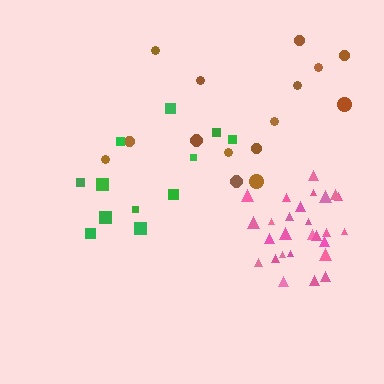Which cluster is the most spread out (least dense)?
Brown.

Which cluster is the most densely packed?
Pink.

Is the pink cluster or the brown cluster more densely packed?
Pink.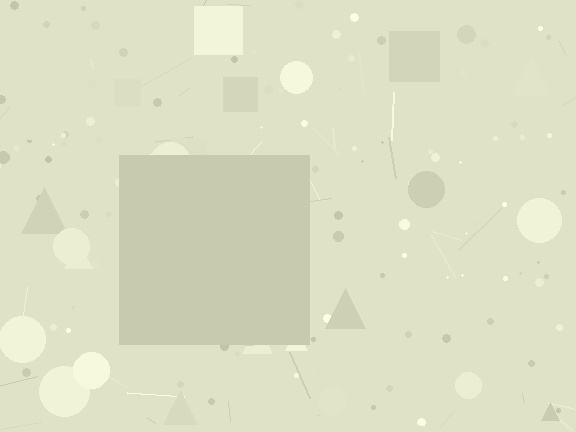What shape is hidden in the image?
A square is hidden in the image.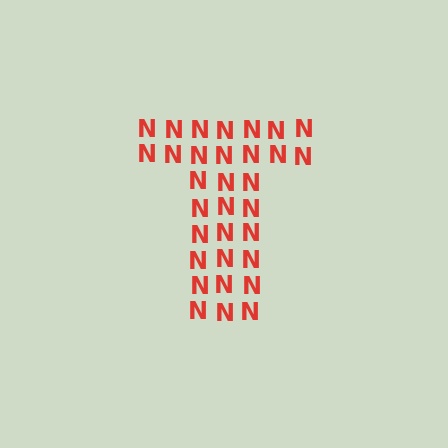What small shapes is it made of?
It is made of small letter N's.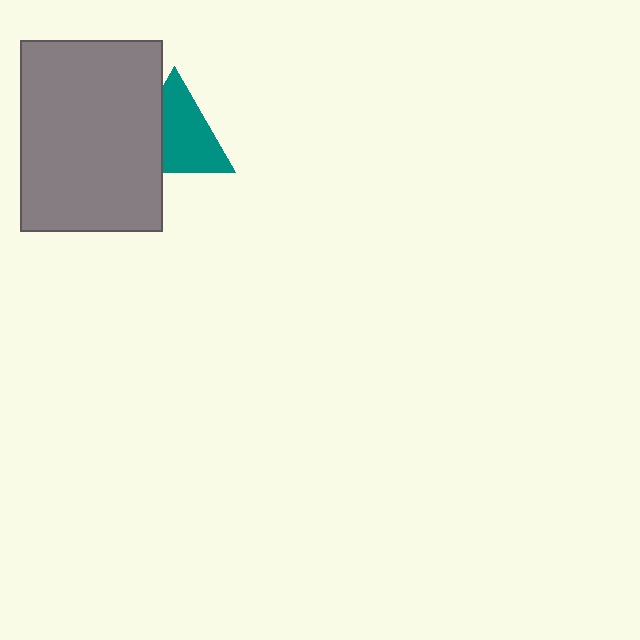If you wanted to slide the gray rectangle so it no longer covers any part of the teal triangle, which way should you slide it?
Slide it left — that is the most direct way to separate the two shapes.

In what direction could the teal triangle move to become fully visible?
The teal triangle could move right. That would shift it out from behind the gray rectangle entirely.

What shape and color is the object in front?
The object in front is a gray rectangle.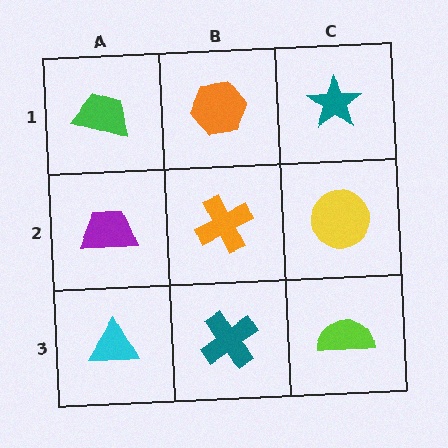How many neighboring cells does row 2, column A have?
3.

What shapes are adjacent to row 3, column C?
A yellow circle (row 2, column C), a teal cross (row 3, column B).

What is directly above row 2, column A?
A green trapezoid.